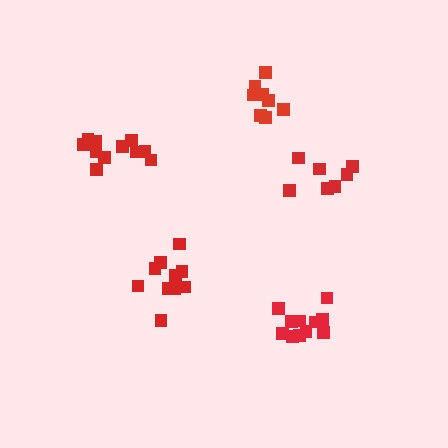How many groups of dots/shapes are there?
There are 5 groups.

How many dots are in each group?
Group 1: 8 dots, Group 2: 12 dots, Group 3: 7 dots, Group 4: 12 dots, Group 5: 10 dots (49 total).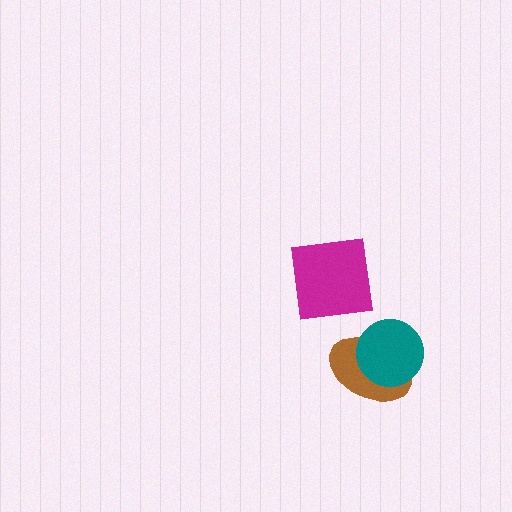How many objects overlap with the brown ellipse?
1 object overlaps with the brown ellipse.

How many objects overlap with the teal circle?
1 object overlaps with the teal circle.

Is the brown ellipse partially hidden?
Yes, it is partially covered by another shape.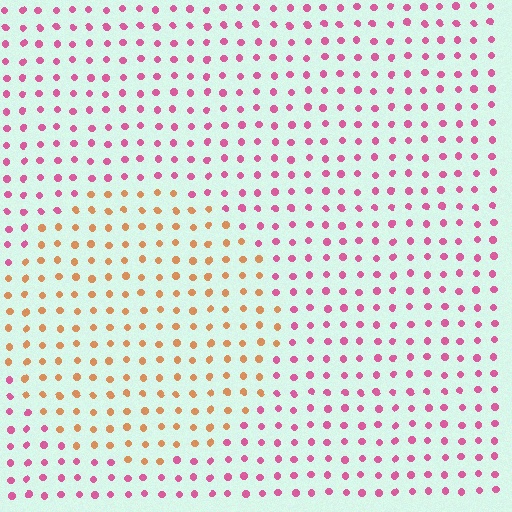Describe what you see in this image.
The image is filled with small pink elements in a uniform arrangement. A circle-shaped region is visible where the elements are tinted to a slightly different hue, forming a subtle color boundary.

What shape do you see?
I see a circle.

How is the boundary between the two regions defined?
The boundary is defined purely by a slight shift in hue (about 57 degrees). Spacing, size, and orientation are identical on both sides.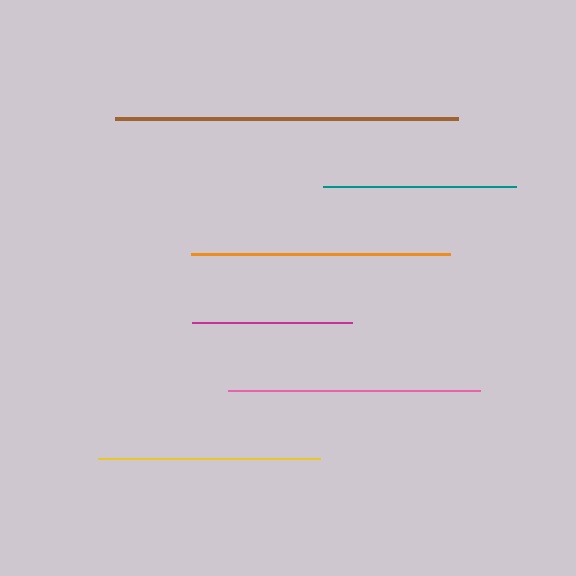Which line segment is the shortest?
The magenta line is the shortest at approximately 160 pixels.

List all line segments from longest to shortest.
From longest to shortest: brown, orange, pink, yellow, teal, magenta.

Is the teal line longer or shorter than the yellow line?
The yellow line is longer than the teal line.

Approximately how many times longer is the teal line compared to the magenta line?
The teal line is approximately 1.2 times the length of the magenta line.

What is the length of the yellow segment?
The yellow segment is approximately 222 pixels long.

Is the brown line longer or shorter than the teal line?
The brown line is longer than the teal line.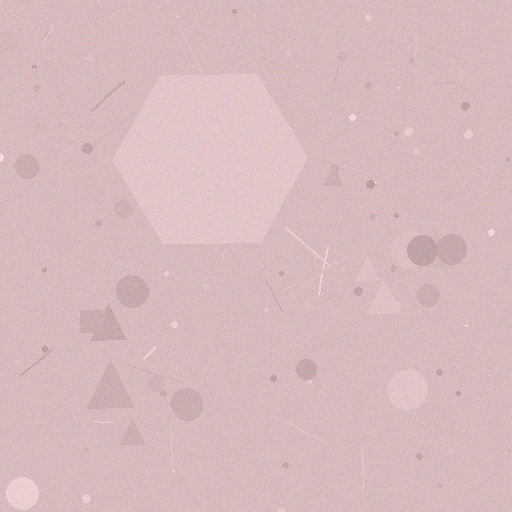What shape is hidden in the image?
A hexagon is hidden in the image.